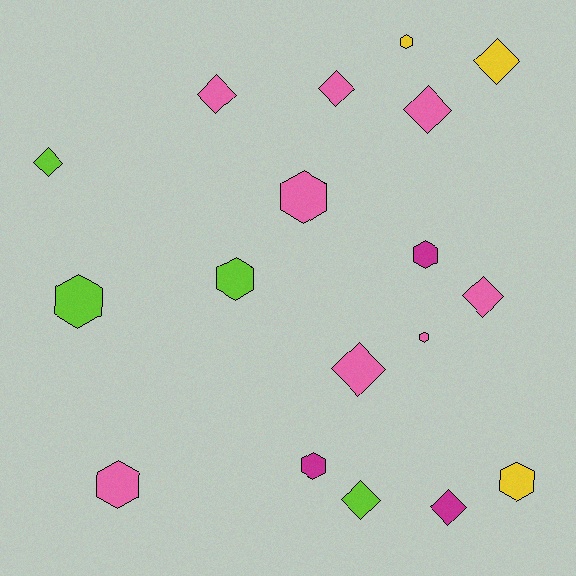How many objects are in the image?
There are 18 objects.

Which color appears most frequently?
Pink, with 8 objects.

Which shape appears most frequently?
Hexagon, with 9 objects.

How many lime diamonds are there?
There are 2 lime diamonds.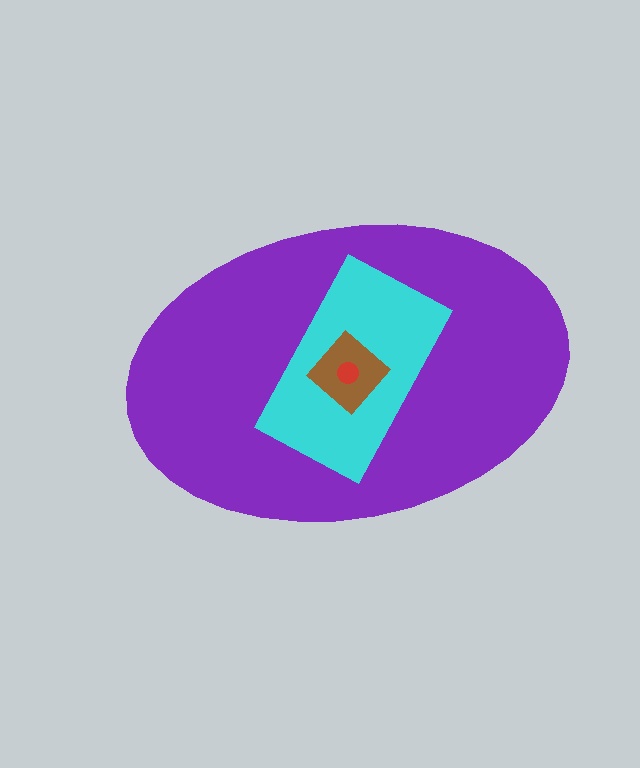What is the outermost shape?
The purple ellipse.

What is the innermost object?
The red circle.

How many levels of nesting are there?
4.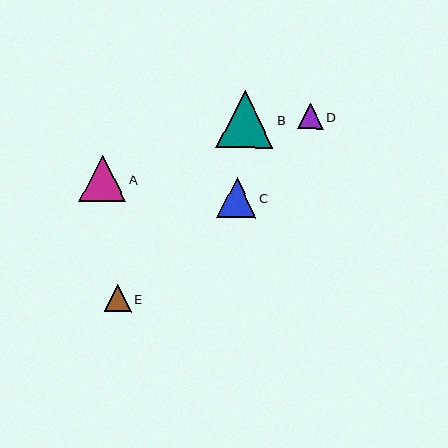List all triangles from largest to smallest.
From largest to smallest: B, A, C, E, D.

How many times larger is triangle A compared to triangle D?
Triangle A is approximately 1.9 times the size of triangle D.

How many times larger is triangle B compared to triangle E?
Triangle B is approximately 2.1 times the size of triangle E.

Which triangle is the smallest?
Triangle D is the smallest with a size of approximately 25 pixels.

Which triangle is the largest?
Triangle B is the largest with a size of approximately 57 pixels.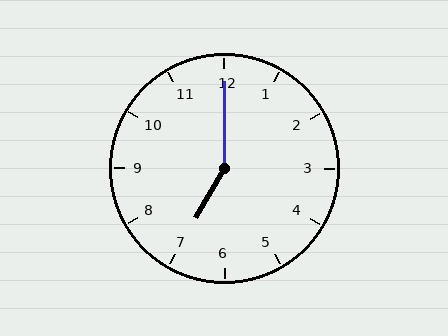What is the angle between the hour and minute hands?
Approximately 150 degrees.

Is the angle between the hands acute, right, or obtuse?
It is obtuse.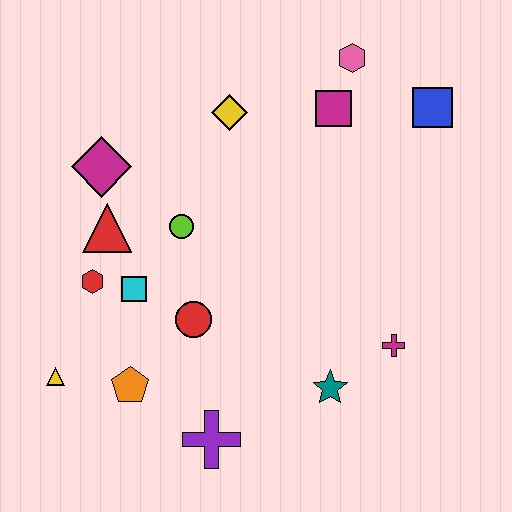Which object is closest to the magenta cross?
The teal star is closest to the magenta cross.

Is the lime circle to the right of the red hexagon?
Yes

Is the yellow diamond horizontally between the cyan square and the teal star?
Yes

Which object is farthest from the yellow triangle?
The blue square is farthest from the yellow triangle.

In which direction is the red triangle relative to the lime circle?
The red triangle is to the left of the lime circle.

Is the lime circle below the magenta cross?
No